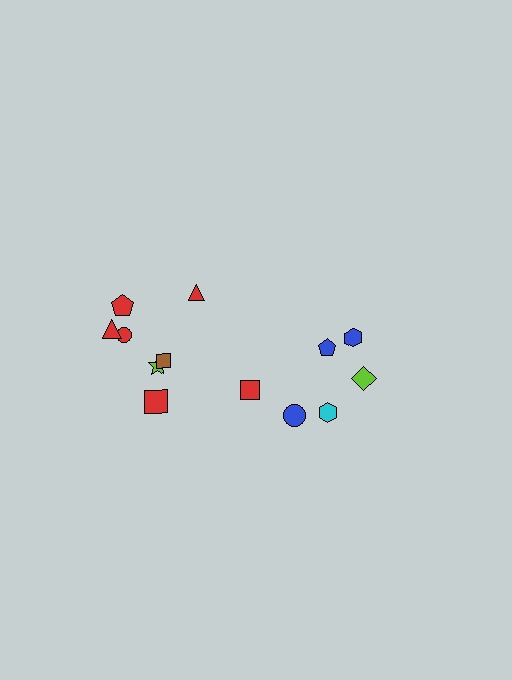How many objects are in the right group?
There are 5 objects.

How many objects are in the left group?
There are 8 objects.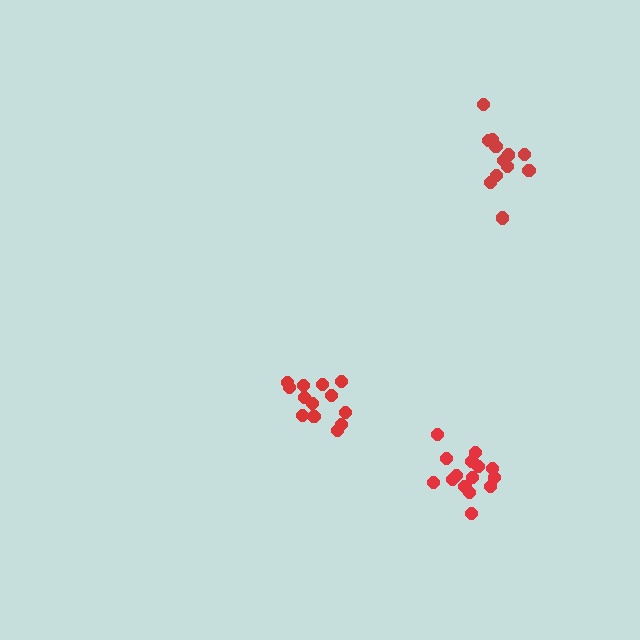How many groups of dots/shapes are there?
There are 3 groups.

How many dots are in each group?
Group 1: 13 dots, Group 2: 13 dots, Group 3: 15 dots (41 total).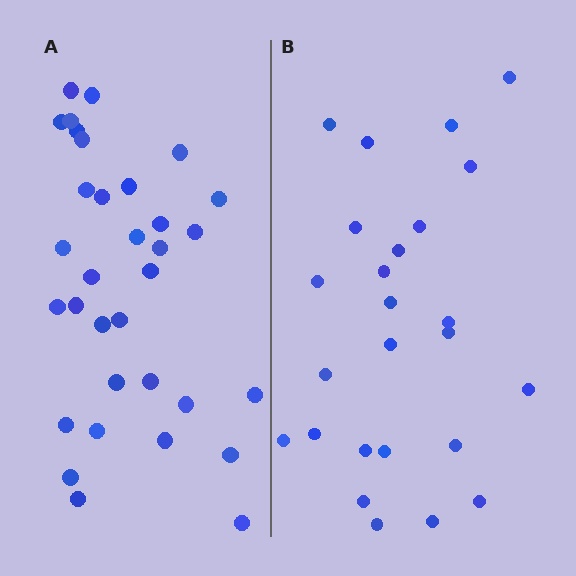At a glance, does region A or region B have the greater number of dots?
Region A (the left region) has more dots.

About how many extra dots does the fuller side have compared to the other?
Region A has roughly 8 or so more dots than region B.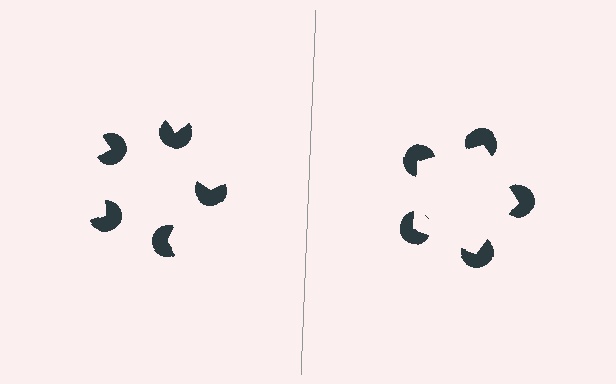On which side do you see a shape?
An illusory pentagon appears on the right side. On the left side the wedge cuts are rotated, so no coherent shape forms.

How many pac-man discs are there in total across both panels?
10 — 5 on each side.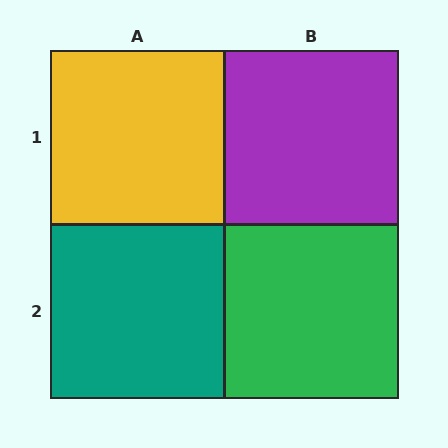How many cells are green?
1 cell is green.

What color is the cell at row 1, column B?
Purple.